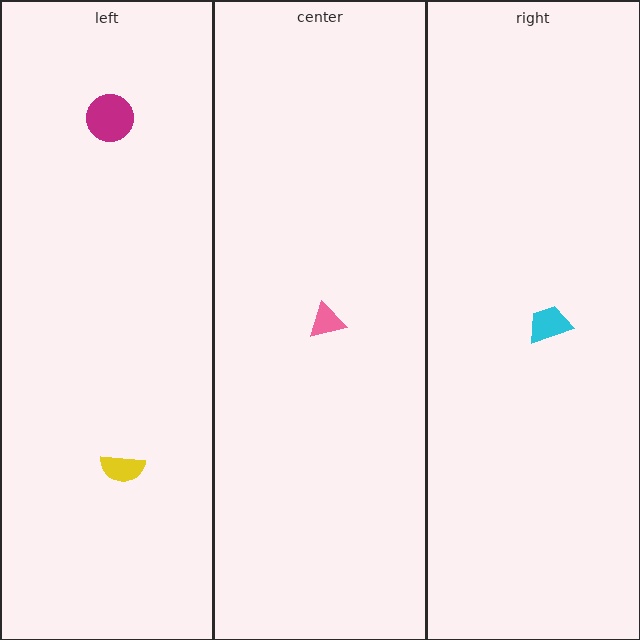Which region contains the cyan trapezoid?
The right region.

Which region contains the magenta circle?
The left region.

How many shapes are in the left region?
2.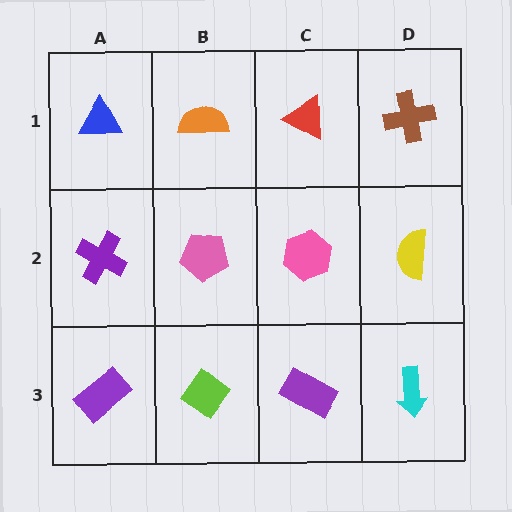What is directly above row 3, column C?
A pink hexagon.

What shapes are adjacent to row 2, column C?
A red triangle (row 1, column C), a purple rectangle (row 3, column C), a pink pentagon (row 2, column B), a yellow semicircle (row 2, column D).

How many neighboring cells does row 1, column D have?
2.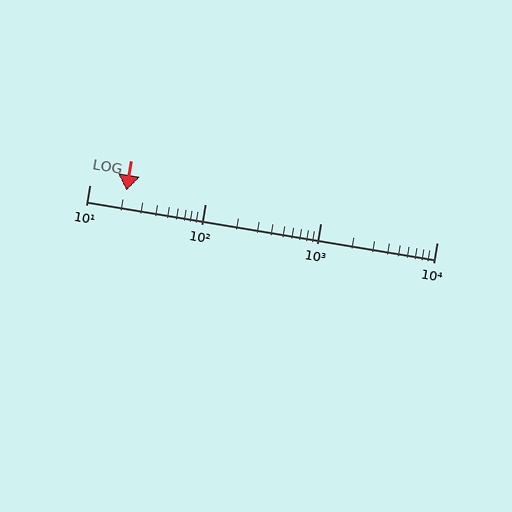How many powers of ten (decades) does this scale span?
The scale spans 3 decades, from 10 to 10000.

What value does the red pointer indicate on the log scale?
The pointer indicates approximately 21.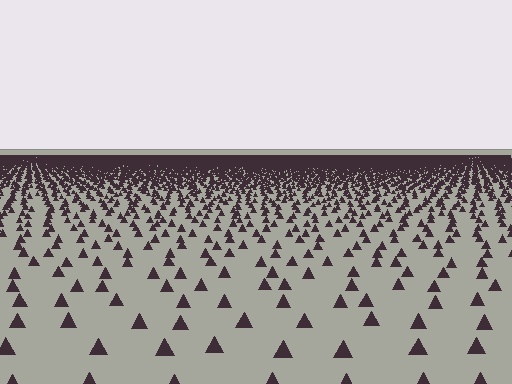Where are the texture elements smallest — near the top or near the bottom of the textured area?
Near the top.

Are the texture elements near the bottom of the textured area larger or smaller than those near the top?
Larger. Near the bottom, elements are closer to the viewer and appear at a bigger on-screen size.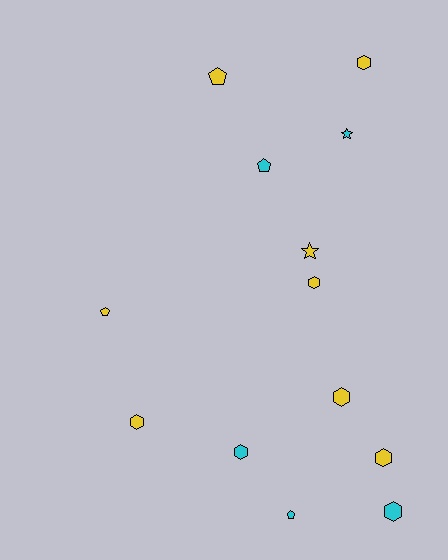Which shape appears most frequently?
Hexagon, with 7 objects.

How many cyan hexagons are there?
There are 2 cyan hexagons.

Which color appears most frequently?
Yellow, with 8 objects.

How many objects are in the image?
There are 13 objects.